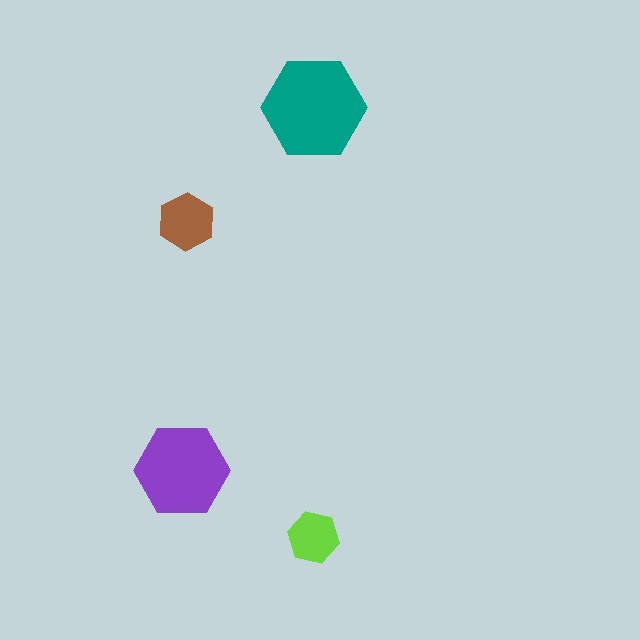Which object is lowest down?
The lime hexagon is bottommost.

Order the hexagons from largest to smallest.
the teal one, the purple one, the brown one, the lime one.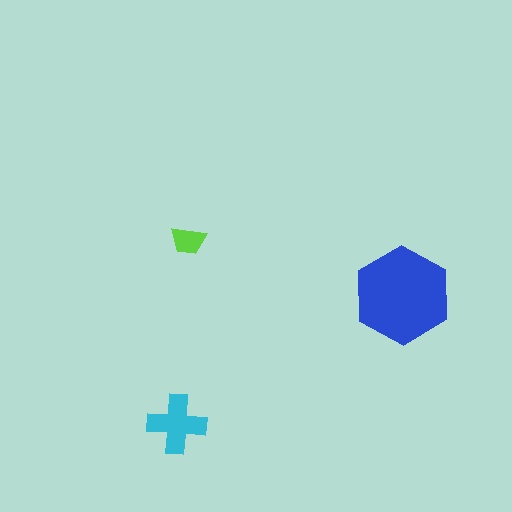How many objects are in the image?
There are 3 objects in the image.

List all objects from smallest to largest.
The lime trapezoid, the cyan cross, the blue hexagon.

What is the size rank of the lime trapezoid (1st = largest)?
3rd.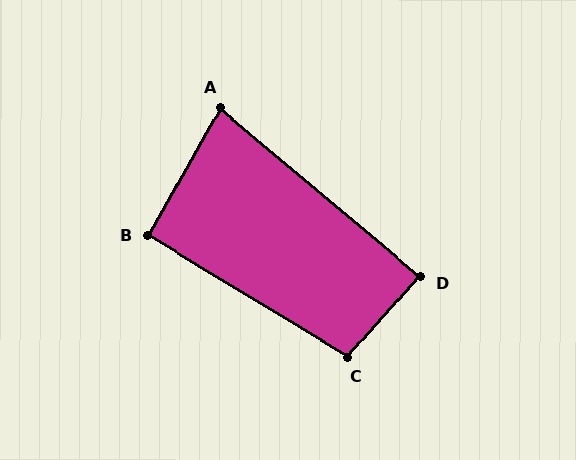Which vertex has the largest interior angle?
C, at approximately 101 degrees.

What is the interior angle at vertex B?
Approximately 92 degrees (approximately right).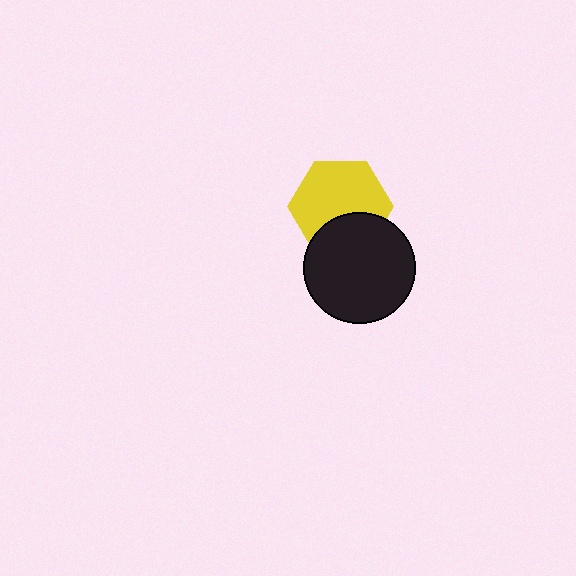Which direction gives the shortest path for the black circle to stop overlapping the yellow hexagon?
Moving down gives the shortest separation.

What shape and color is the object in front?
The object in front is a black circle.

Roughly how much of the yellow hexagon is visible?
Most of it is visible (roughly 68%).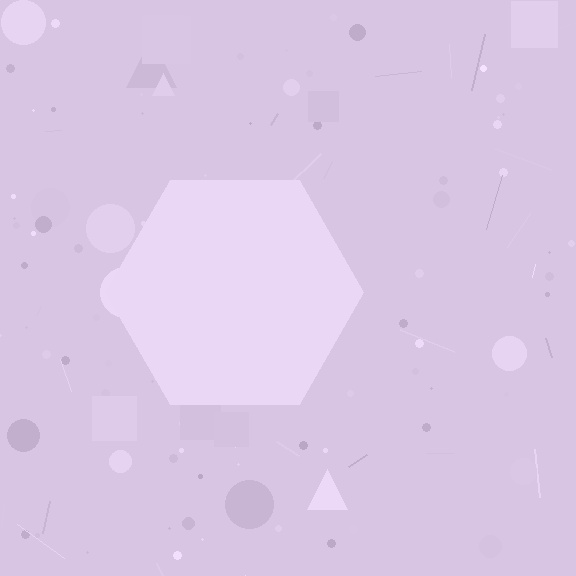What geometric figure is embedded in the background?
A hexagon is embedded in the background.